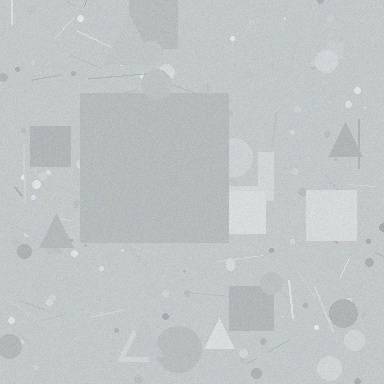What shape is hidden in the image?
A square is hidden in the image.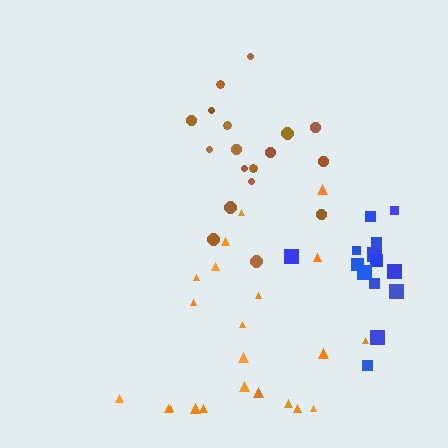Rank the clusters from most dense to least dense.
brown, blue, orange.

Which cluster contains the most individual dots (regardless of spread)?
Orange (22).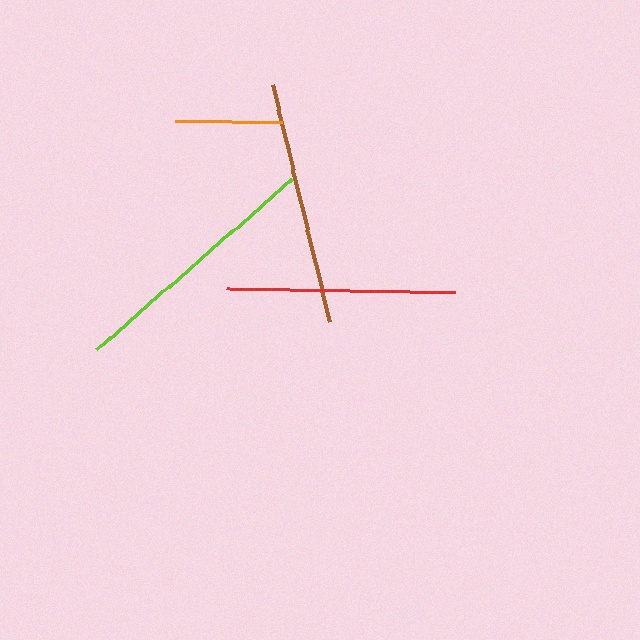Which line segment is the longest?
The lime line is the longest at approximately 259 pixels.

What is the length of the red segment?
The red segment is approximately 229 pixels long.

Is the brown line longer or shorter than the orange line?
The brown line is longer than the orange line.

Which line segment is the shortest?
The orange line is the shortest at approximately 107 pixels.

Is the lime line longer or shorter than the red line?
The lime line is longer than the red line.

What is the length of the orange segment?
The orange segment is approximately 107 pixels long.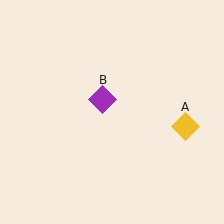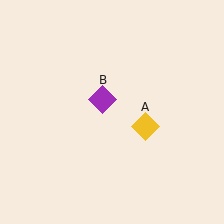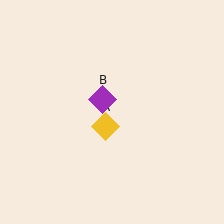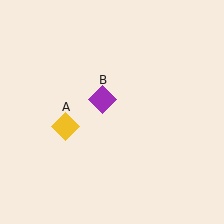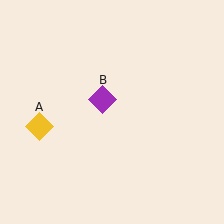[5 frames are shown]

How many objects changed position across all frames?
1 object changed position: yellow diamond (object A).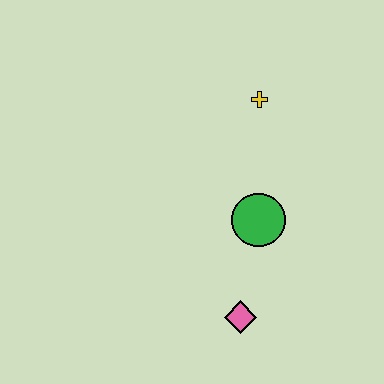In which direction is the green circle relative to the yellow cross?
The green circle is below the yellow cross.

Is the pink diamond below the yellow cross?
Yes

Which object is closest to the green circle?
The pink diamond is closest to the green circle.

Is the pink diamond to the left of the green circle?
Yes